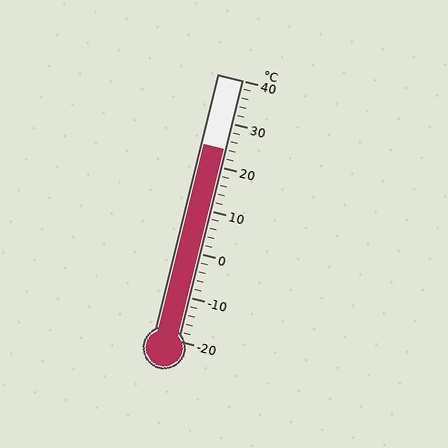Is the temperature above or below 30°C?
The temperature is below 30°C.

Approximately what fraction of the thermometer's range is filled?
The thermometer is filled to approximately 75% of its range.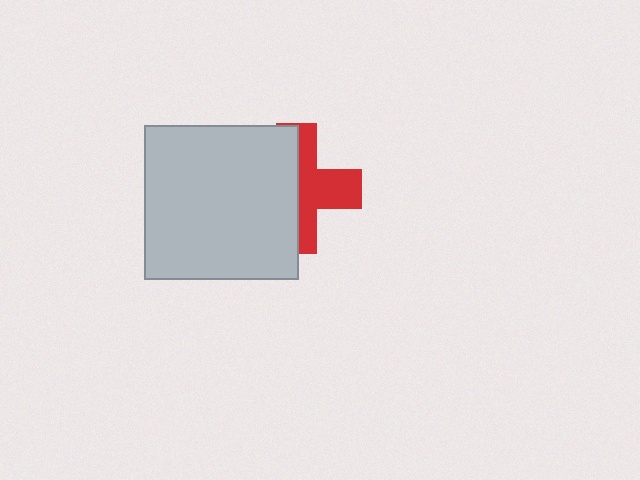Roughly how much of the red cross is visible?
About half of it is visible (roughly 46%).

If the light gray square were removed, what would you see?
You would see the complete red cross.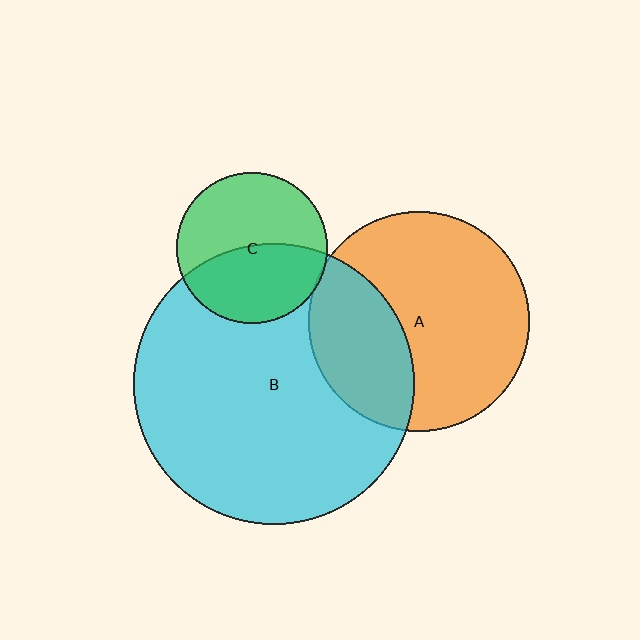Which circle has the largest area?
Circle B (cyan).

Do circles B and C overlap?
Yes.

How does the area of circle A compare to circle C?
Approximately 2.1 times.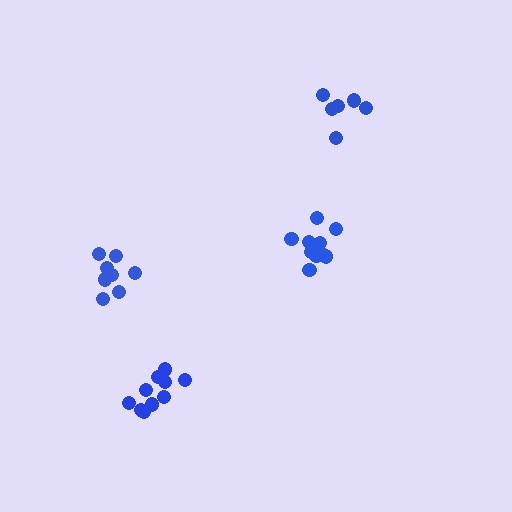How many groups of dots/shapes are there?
There are 4 groups.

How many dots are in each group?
Group 1: 10 dots, Group 2: 8 dots, Group 3: 11 dots, Group 4: 6 dots (35 total).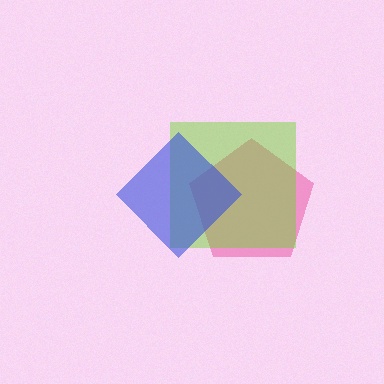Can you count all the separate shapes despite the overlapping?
Yes, there are 3 separate shapes.